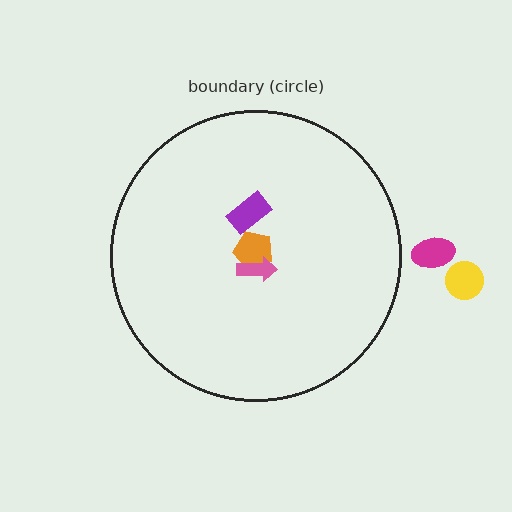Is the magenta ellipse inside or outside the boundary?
Outside.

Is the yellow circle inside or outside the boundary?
Outside.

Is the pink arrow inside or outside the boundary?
Inside.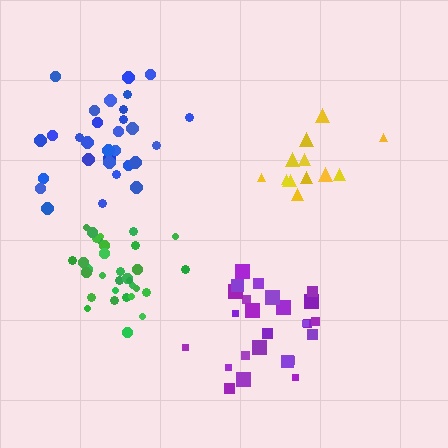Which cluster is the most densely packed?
Green.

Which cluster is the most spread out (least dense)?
Yellow.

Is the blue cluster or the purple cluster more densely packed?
Purple.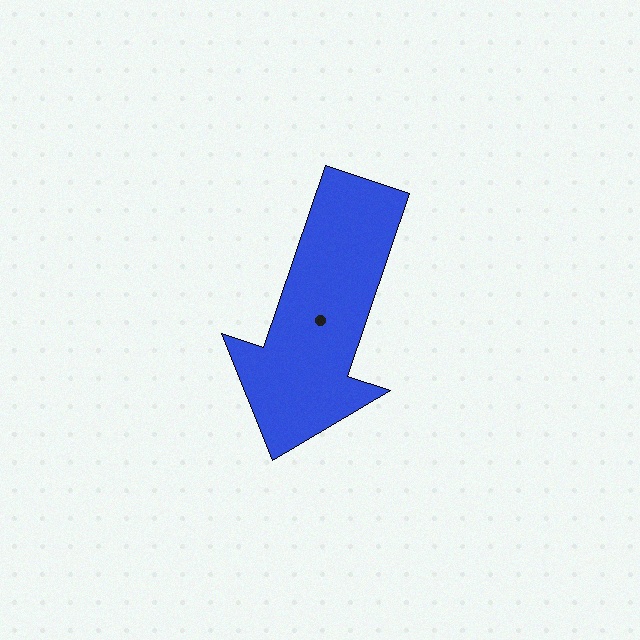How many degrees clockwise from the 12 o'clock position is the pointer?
Approximately 199 degrees.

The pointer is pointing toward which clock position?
Roughly 7 o'clock.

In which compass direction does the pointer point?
South.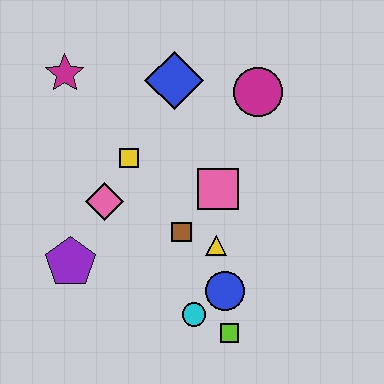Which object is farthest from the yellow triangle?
The magenta star is farthest from the yellow triangle.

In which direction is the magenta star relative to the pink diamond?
The magenta star is above the pink diamond.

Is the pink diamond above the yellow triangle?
Yes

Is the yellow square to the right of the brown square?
No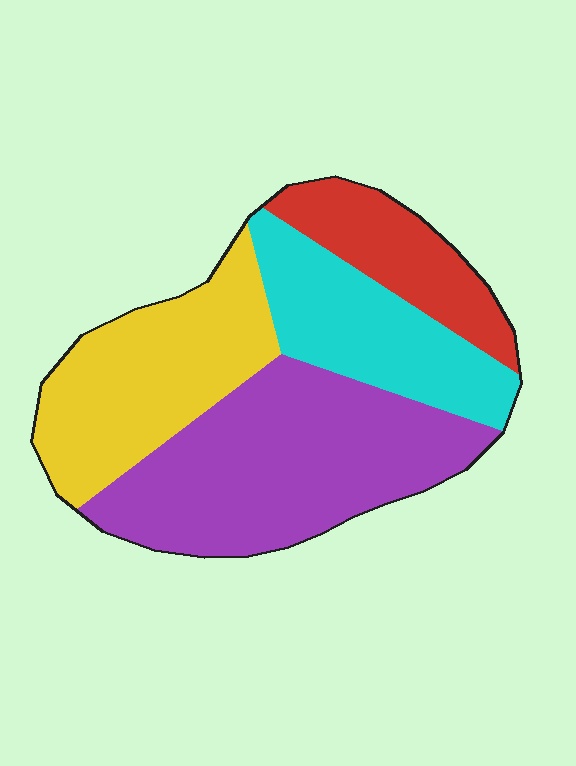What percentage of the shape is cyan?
Cyan covers around 20% of the shape.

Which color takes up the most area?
Purple, at roughly 40%.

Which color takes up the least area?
Red, at roughly 15%.